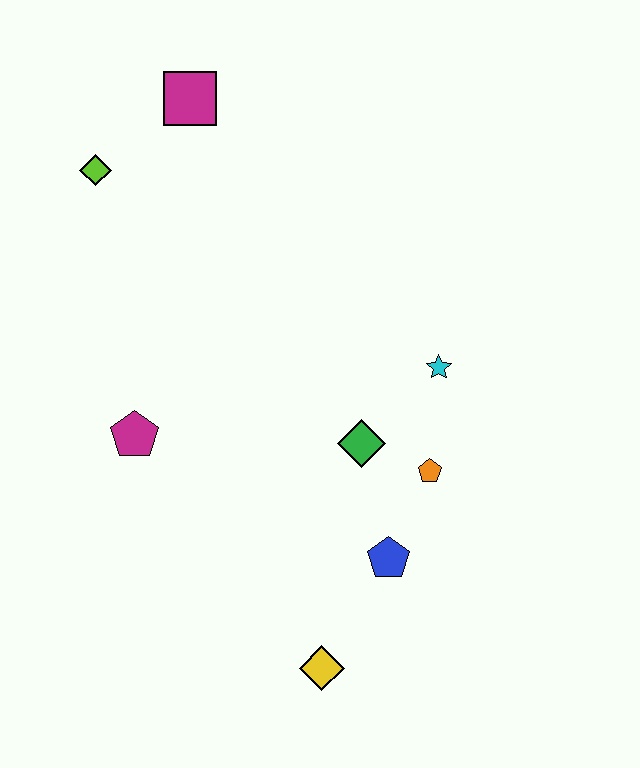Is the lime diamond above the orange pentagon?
Yes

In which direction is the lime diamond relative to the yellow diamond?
The lime diamond is above the yellow diamond.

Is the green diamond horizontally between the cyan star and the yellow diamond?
Yes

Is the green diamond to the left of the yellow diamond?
No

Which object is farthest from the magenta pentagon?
The magenta square is farthest from the magenta pentagon.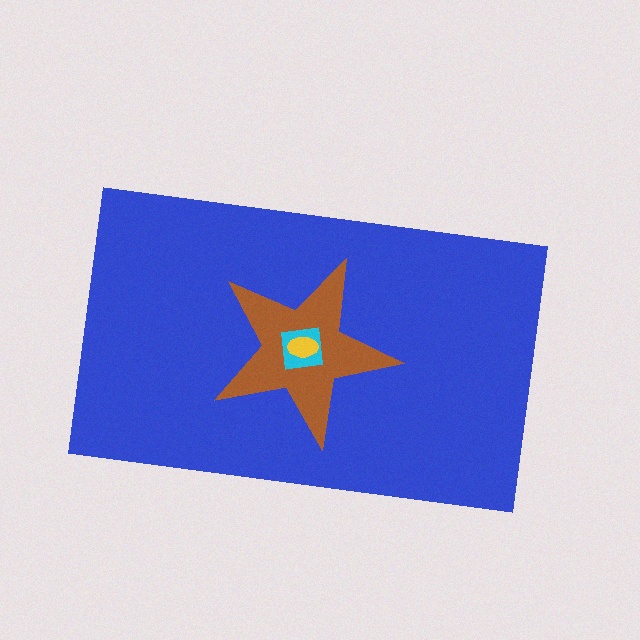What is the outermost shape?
The blue rectangle.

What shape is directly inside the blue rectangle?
The brown star.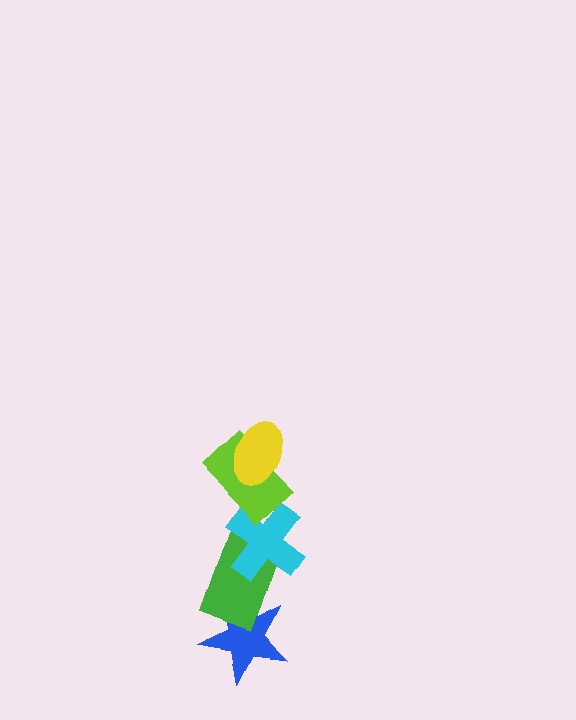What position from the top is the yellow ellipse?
The yellow ellipse is 1st from the top.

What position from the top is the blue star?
The blue star is 5th from the top.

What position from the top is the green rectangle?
The green rectangle is 4th from the top.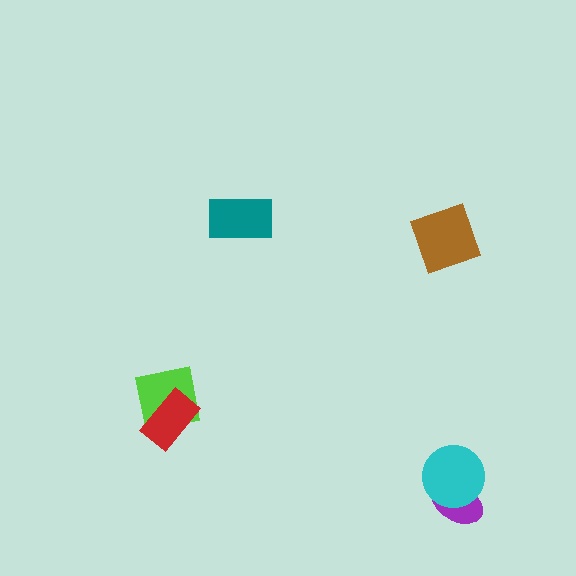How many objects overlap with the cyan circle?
1 object overlaps with the cyan circle.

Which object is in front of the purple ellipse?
The cyan circle is in front of the purple ellipse.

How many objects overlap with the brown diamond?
0 objects overlap with the brown diamond.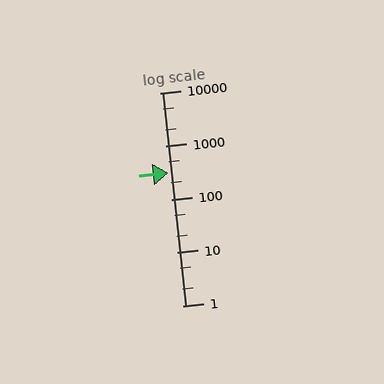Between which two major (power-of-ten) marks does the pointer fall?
The pointer is between 100 and 1000.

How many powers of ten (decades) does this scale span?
The scale spans 4 decades, from 1 to 10000.